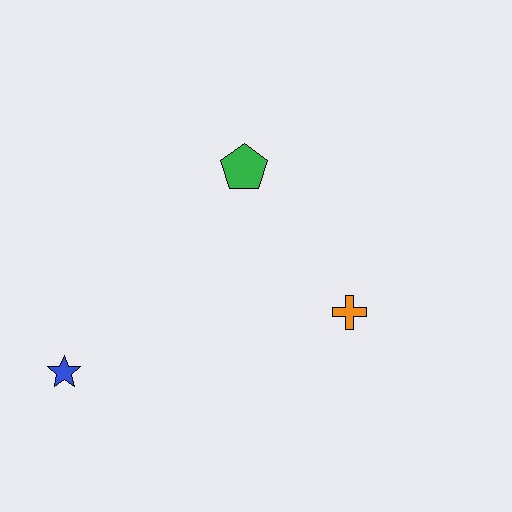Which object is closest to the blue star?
The green pentagon is closest to the blue star.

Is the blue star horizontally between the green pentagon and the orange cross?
No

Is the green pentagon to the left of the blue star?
No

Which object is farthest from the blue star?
The orange cross is farthest from the blue star.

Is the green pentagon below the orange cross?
No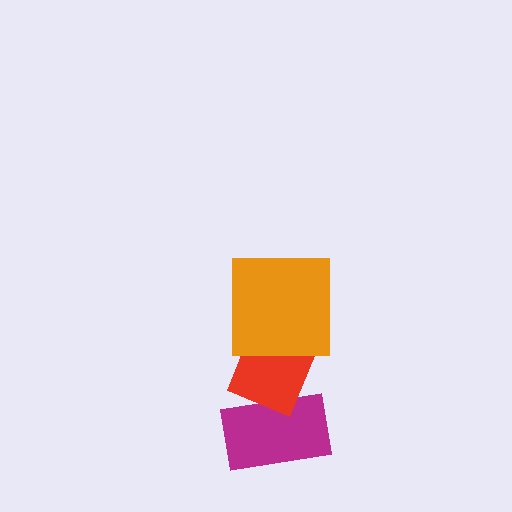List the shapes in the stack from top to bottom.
From top to bottom: the orange square, the red diamond, the magenta rectangle.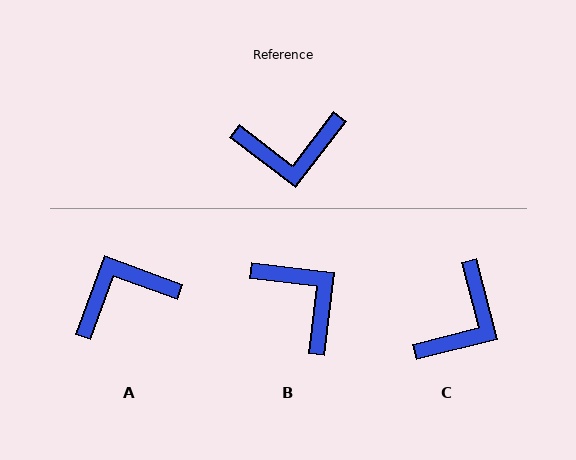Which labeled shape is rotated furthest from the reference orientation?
A, about 163 degrees away.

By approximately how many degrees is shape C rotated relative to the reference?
Approximately 52 degrees counter-clockwise.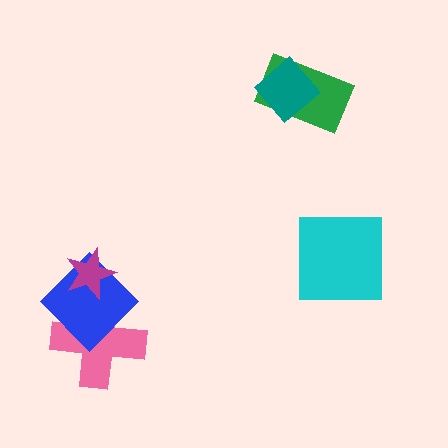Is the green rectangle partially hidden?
Yes, it is partially covered by another shape.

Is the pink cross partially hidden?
Yes, it is partially covered by another shape.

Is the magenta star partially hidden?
No, no other shape covers it.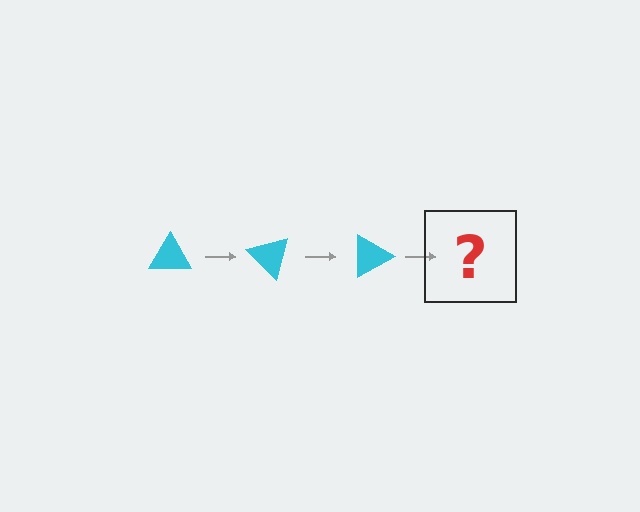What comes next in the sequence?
The next element should be a cyan triangle rotated 135 degrees.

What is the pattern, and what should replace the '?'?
The pattern is that the triangle rotates 45 degrees each step. The '?' should be a cyan triangle rotated 135 degrees.